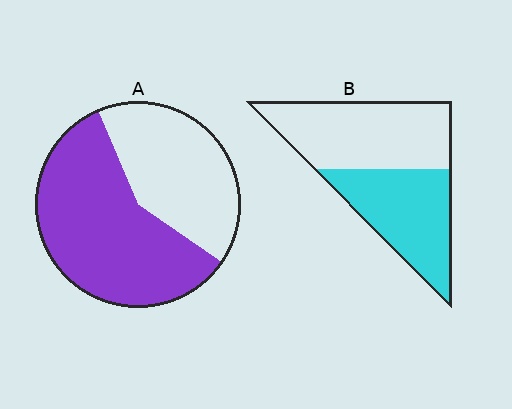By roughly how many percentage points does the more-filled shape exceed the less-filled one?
By roughly 15 percentage points (A over B).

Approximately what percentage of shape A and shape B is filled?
A is approximately 60% and B is approximately 45%.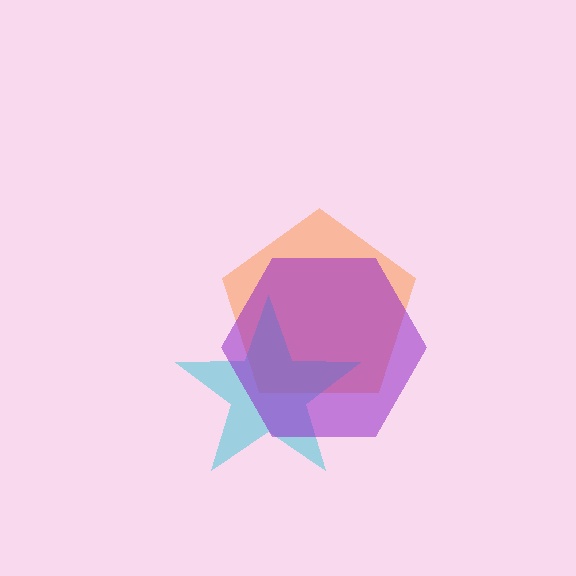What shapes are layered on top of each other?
The layered shapes are: an orange pentagon, a cyan star, a purple hexagon.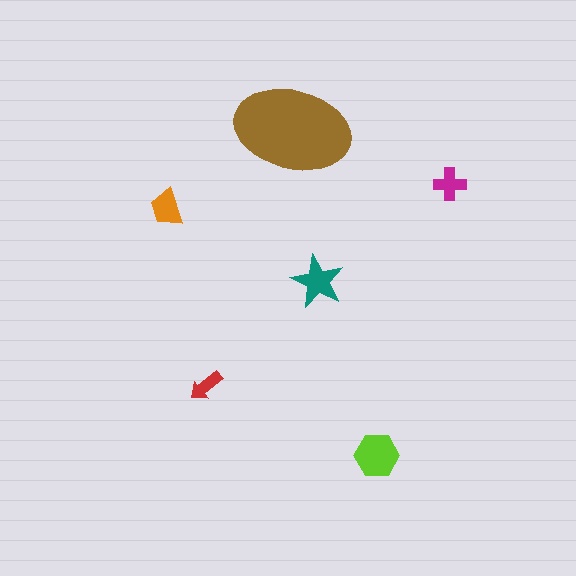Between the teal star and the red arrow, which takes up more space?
The teal star.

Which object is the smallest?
The red arrow.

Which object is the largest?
The brown ellipse.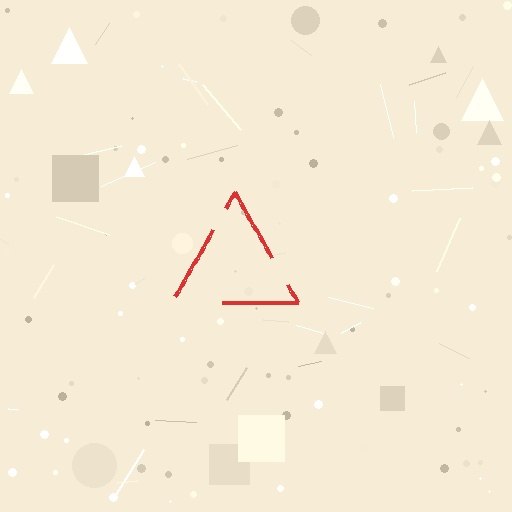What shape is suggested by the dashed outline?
The dashed outline suggests a triangle.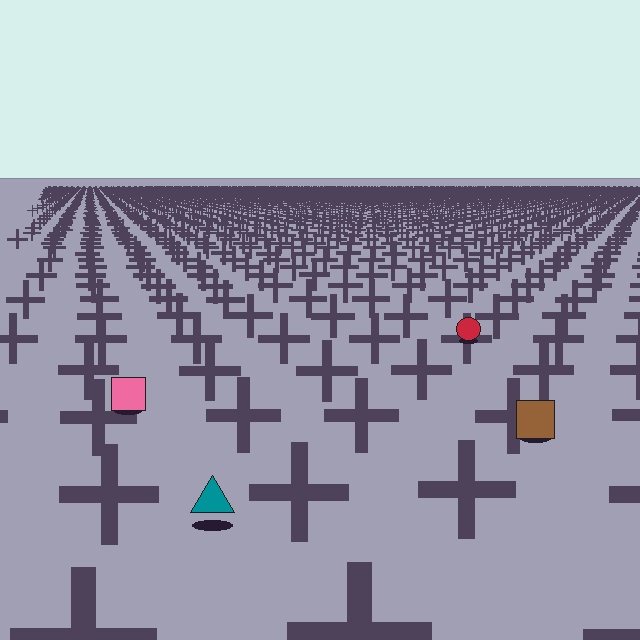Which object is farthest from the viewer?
The red circle is farthest from the viewer. It appears smaller and the ground texture around it is denser.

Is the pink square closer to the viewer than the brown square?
No. The brown square is closer — you can tell from the texture gradient: the ground texture is coarser near it.